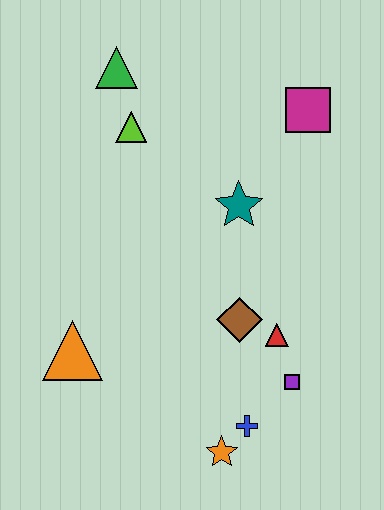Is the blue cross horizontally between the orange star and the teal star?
No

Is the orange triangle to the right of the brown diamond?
No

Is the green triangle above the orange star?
Yes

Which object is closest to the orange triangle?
The brown diamond is closest to the orange triangle.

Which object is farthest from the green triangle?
The orange star is farthest from the green triangle.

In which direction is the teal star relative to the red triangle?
The teal star is above the red triangle.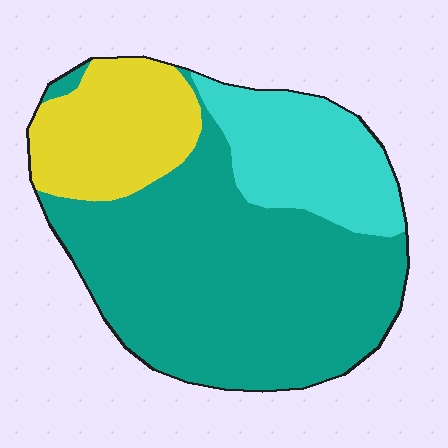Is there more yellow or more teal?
Teal.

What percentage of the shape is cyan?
Cyan covers around 20% of the shape.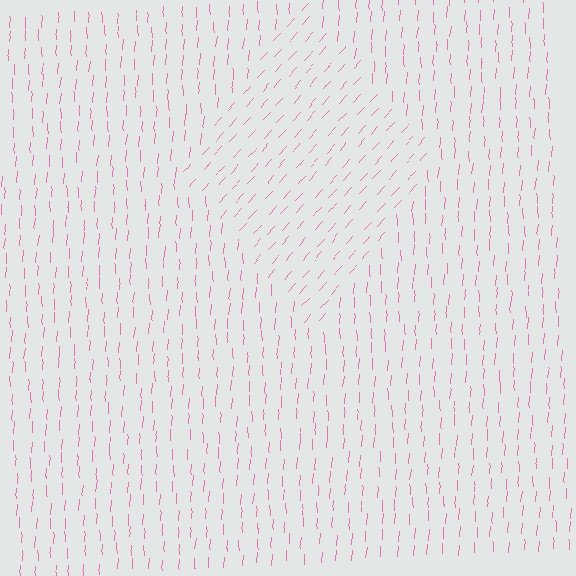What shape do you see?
I see a diamond.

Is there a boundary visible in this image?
Yes, there is a texture boundary formed by a change in line orientation.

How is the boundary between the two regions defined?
The boundary is defined purely by a change in line orientation (approximately 39 degrees difference). All lines are the same color and thickness.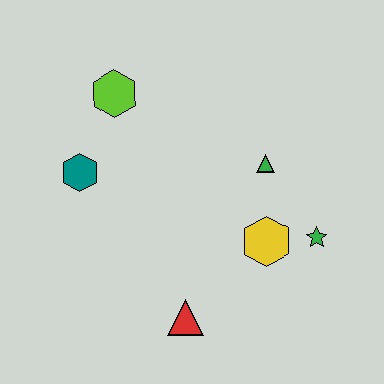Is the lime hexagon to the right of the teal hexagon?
Yes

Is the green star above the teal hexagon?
No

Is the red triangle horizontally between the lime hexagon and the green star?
Yes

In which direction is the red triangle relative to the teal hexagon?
The red triangle is below the teal hexagon.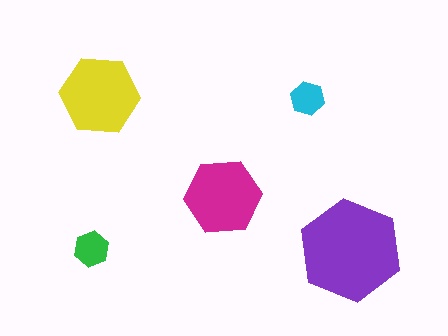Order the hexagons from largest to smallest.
the purple one, the yellow one, the magenta one, the green one, the cyan one.